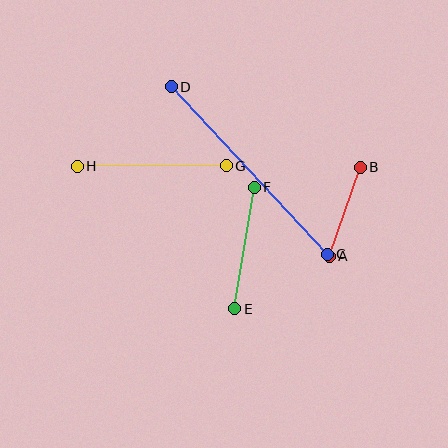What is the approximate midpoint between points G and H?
The midpoint is at approximately (152, 166) pixels.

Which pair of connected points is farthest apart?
Points C and D are farthest apart.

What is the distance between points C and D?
The distance is approximately 229 pixels.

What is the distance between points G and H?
The distance is approximately 149 pixels.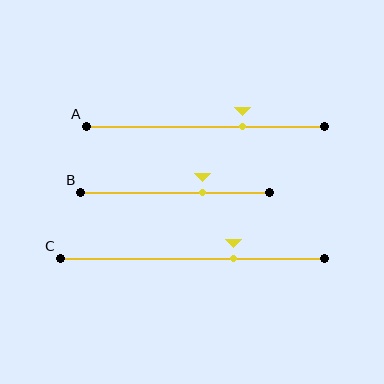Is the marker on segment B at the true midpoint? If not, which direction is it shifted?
No, the marker on segment B is shifted to the right by about 15% of the segment length.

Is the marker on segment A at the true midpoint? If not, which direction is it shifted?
No, the marker on segment A is shifted to the right by about 16% of the segment length.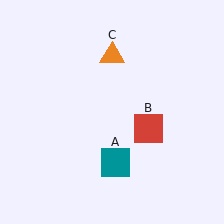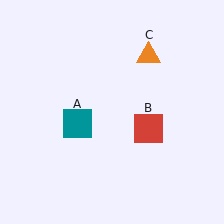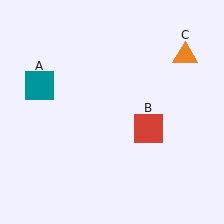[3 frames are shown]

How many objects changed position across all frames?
2 objects changed position: teal square (object A), orange triangle (object C).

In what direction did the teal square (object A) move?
The teal square (object A) moved up and to the left.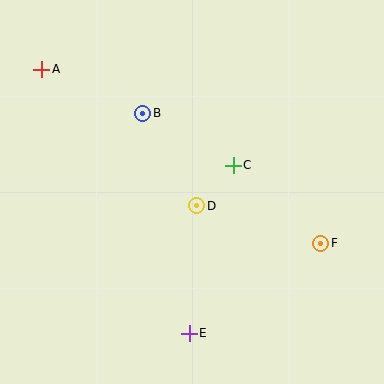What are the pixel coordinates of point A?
Point A is at (42, 69).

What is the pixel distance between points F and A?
The distance between F and A is 329 pixels.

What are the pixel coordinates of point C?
Point C is at (233, 165).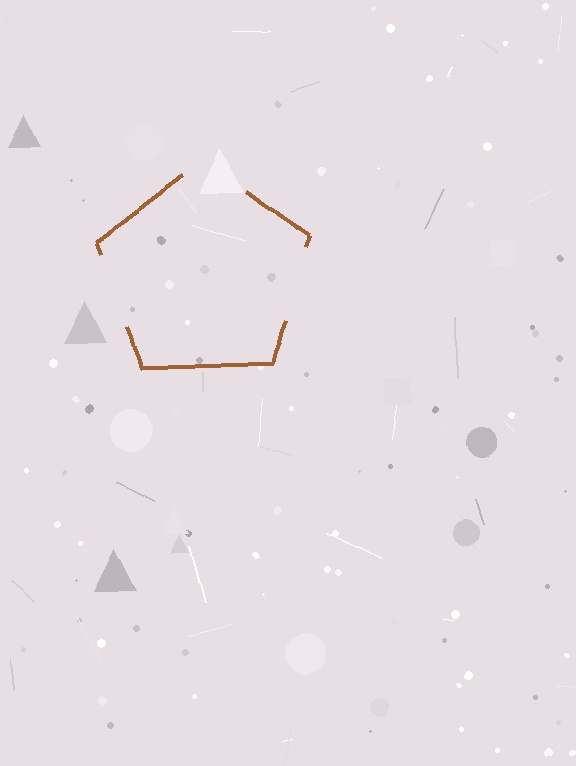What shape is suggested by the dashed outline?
The dashed outline suggests a pentagon.